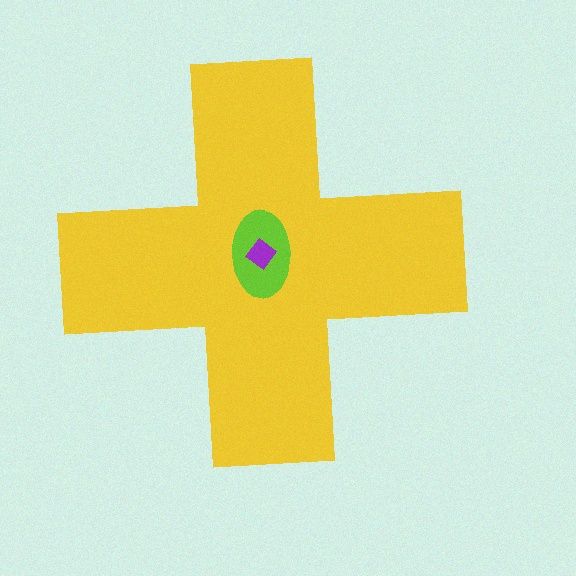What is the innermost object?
The purple diamond.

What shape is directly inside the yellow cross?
The lime ellipse.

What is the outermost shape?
The yellow cross.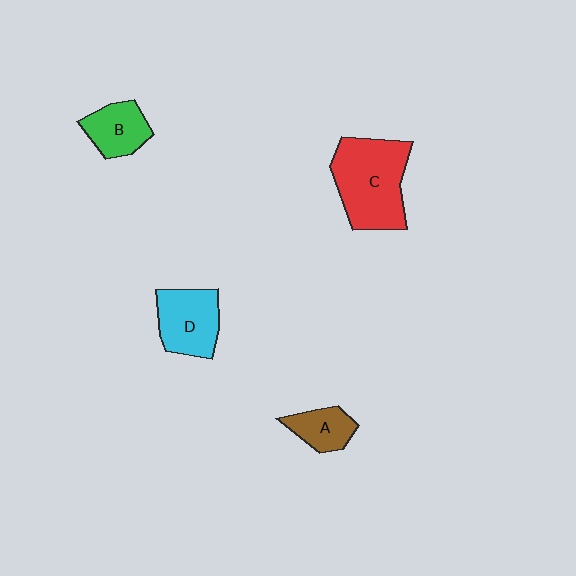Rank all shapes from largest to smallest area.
From largest to smallest: C (red), D (cyan), B (green), A (brown).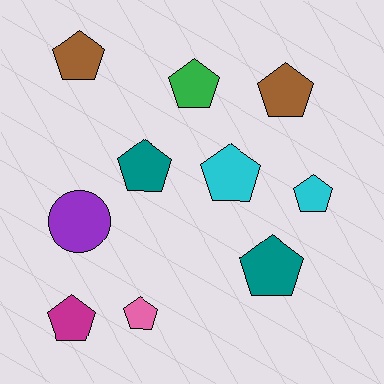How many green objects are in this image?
There is 1 green object.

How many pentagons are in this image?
There are 9 pentagons.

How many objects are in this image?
There are 10 objects.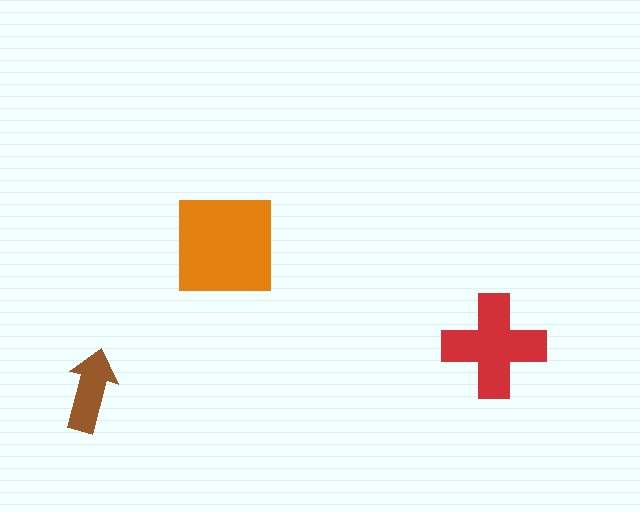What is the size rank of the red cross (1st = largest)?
2nd.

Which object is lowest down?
The brown arrow is bottommost.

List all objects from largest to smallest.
The orange square, the red cross, the brown arrow.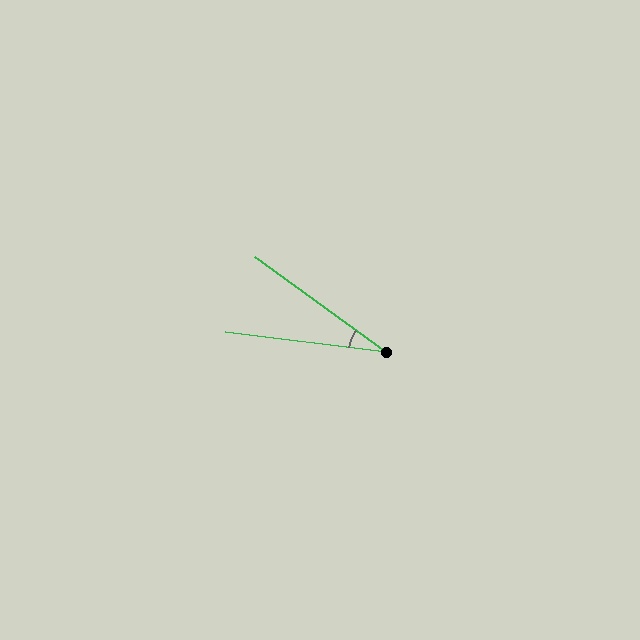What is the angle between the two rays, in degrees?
Approximately 29 degrees.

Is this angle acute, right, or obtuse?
It is acute.